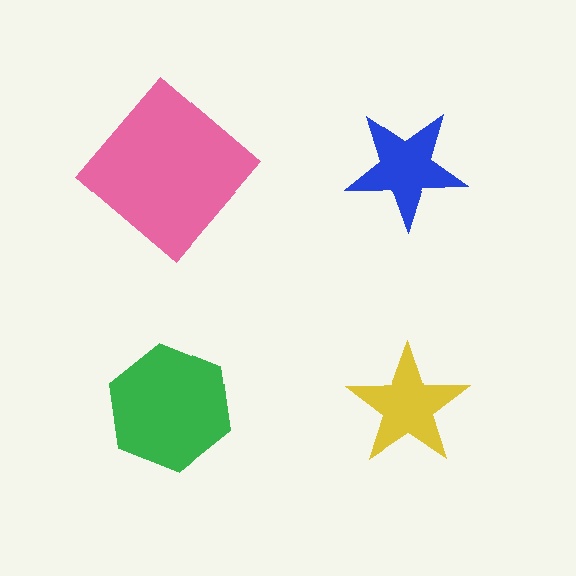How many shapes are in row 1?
2 shapes.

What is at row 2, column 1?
A green hexagon.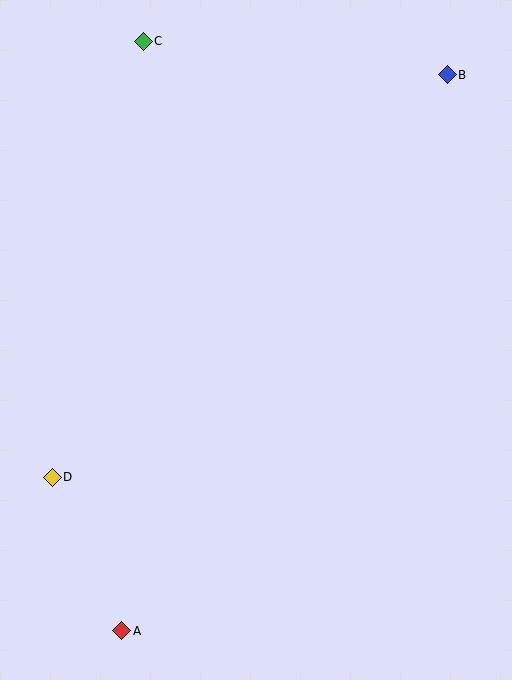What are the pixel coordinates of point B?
Point B is at (447, 75).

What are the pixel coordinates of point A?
Point A is at (122, 631).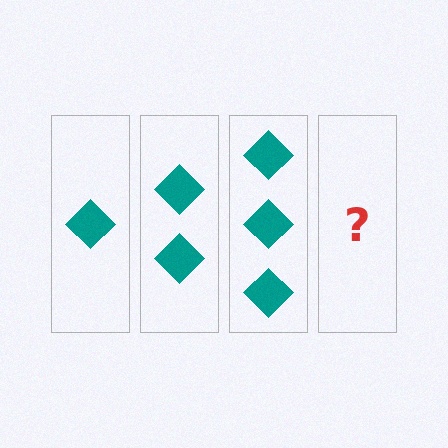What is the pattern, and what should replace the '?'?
The pattern is that each step adds one more diamond. The '?' should be 4 diamonds.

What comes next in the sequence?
The next element should be 4 diamonds.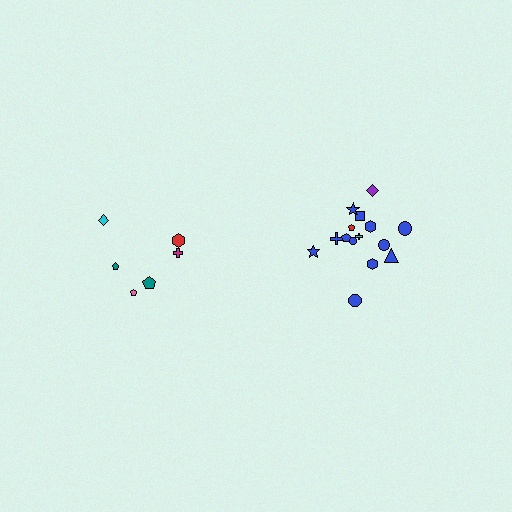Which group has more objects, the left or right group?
The right group.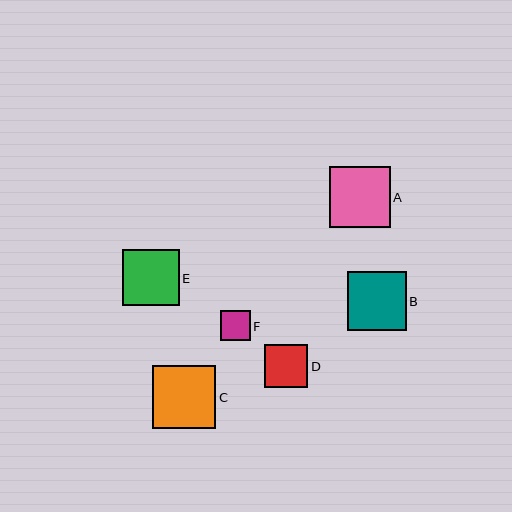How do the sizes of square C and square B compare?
Square C and square B are approximately the same size.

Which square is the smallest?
Square F is the smallest with a size of approximately 30 pixels.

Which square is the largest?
Square C is the largest with a size of approximately 64 pixels.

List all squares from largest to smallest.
From largest to smallest: C, A, B, E, D, F.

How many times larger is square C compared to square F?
Square C is approximately 2.1 times the size of square F.